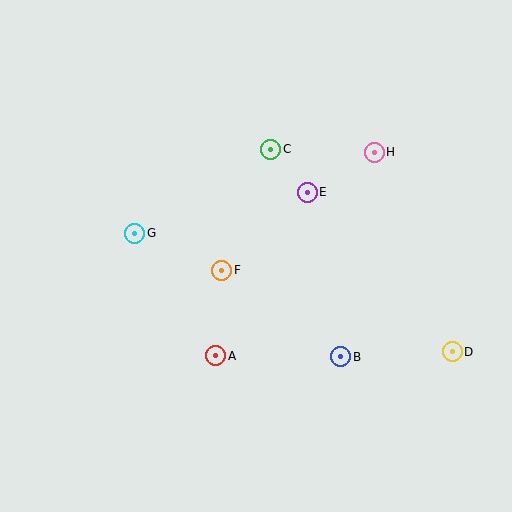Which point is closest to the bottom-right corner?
Point D is closest to the bottom-right corner.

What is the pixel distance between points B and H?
The distance between B and H is 207 pixels.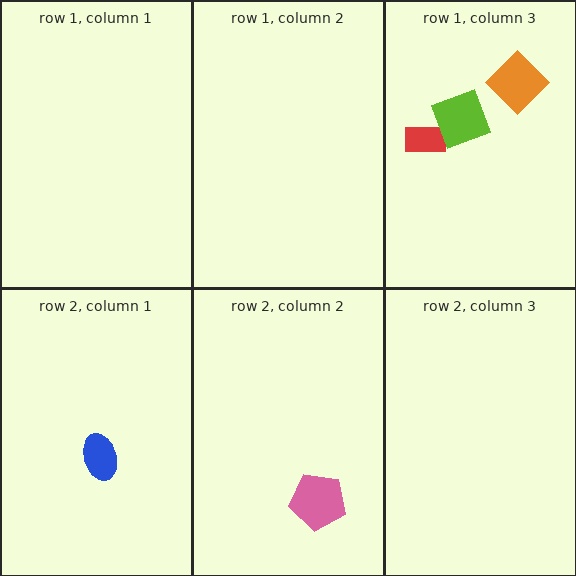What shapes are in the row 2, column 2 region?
The pink pentagon.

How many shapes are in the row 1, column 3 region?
3.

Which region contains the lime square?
The row 1, column 3 region.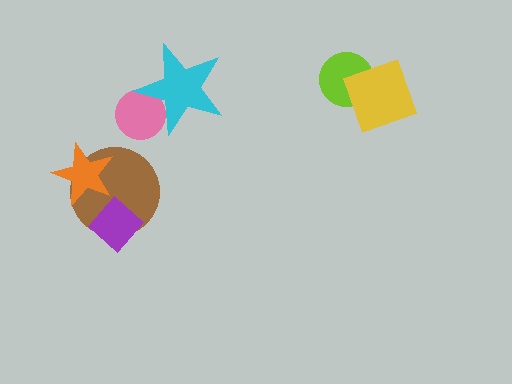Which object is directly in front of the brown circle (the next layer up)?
The orange star is directly in front of the brown circle.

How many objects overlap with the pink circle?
1 object overlaps with the pink circle.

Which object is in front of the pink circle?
The cyan star is in front of the pink circle.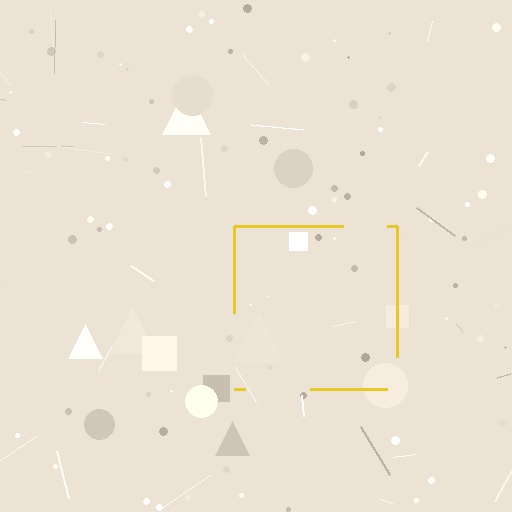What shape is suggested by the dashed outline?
The dashed outline suggests a square.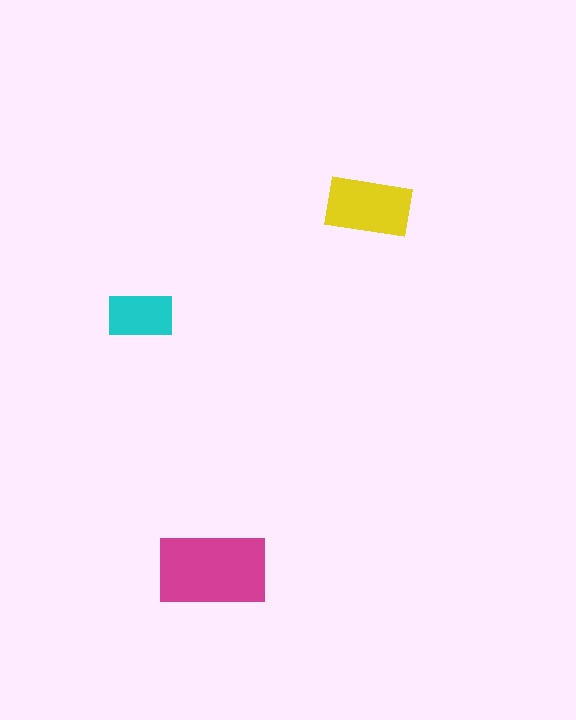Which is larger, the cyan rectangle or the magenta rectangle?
The magenta one.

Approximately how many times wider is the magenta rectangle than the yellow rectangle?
About 1.5 times wider.